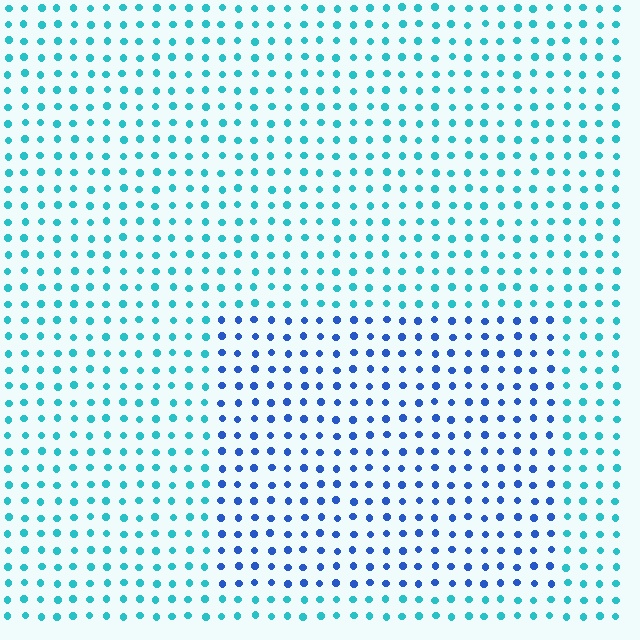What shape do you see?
I see a rectangle.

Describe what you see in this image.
The image is filled with small cyan elements in a uniform arrangement. A rectangle-shaped region is visible where the elements are tinted to a slightly different hue, forming a subtle color boundary.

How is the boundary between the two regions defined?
The boundary is defined purely by a slight shift in hue (about 41 degrees). Spacing, size, and orientation are identical on both sides.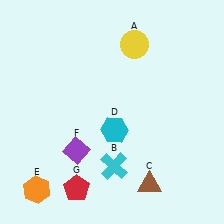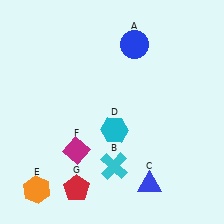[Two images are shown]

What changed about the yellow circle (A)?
In Image 1, A is yellow. In Image 2, it changed to blue.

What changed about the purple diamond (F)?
In Image 1, F is purple. In Image 2, it changed to magenta.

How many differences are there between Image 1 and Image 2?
There are 3 differences between the two images.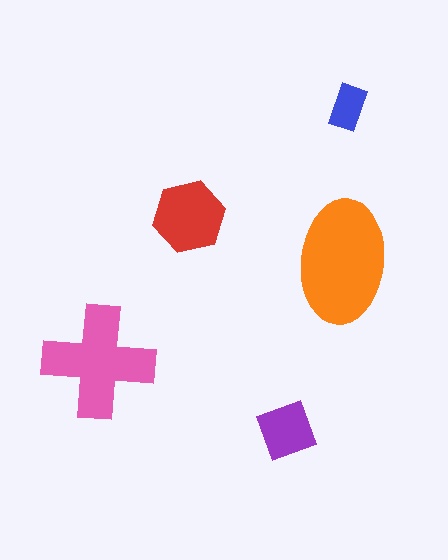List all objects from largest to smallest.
The orange ellipse, the pink cross, the red hexagon, the purple diamond, the blue rectangle.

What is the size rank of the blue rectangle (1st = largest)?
5th.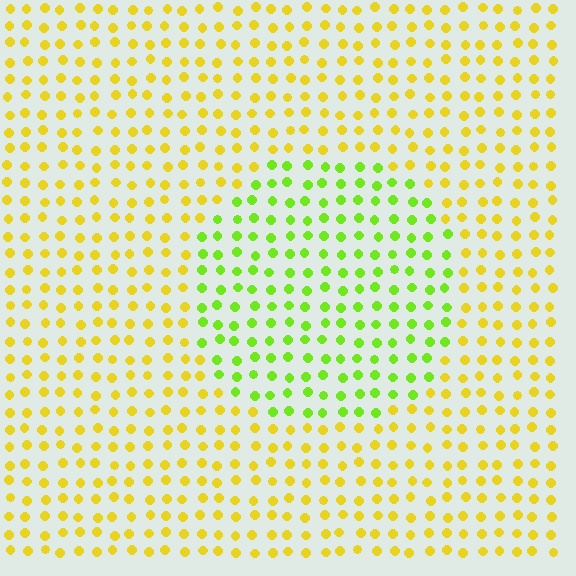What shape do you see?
I see a circle.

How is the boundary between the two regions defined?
The boundary is defined purely by a slight shift in hue (about 43 degrees). Spacing, size, and orientation are identical on both sides.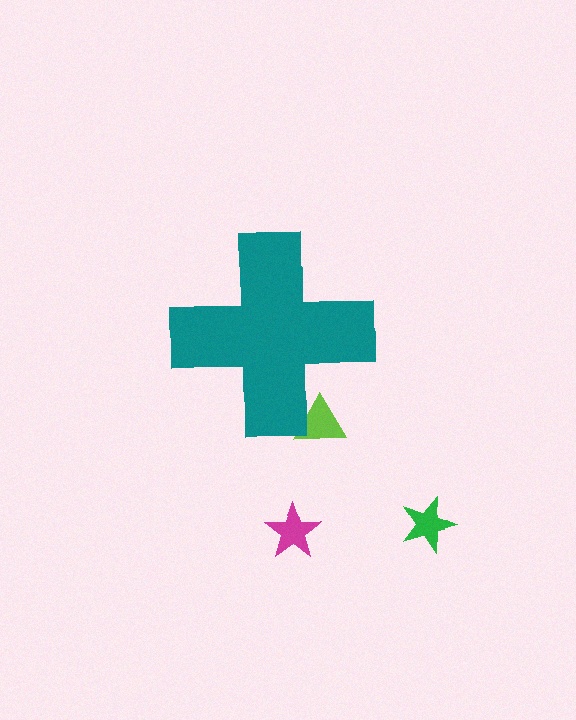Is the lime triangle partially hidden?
Yes, the lime triangle is partially hidden behind the teal cross.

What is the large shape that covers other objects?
A teal cross.